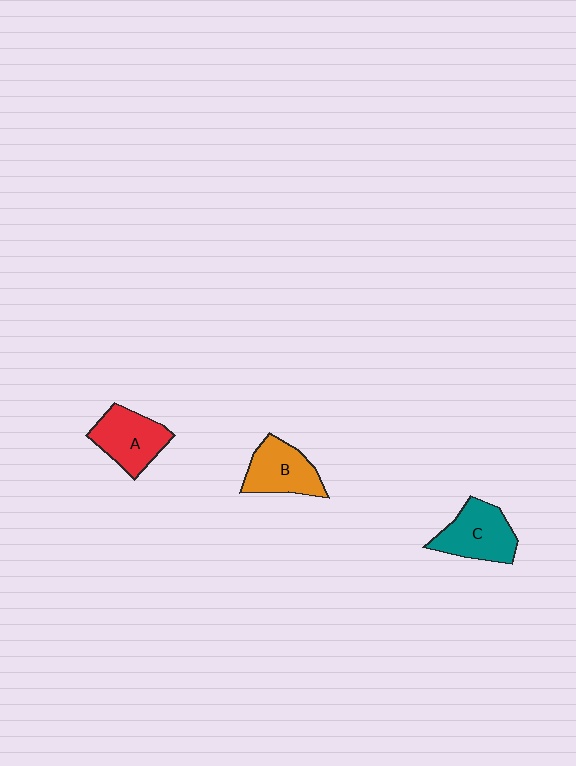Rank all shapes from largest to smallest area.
From largest to smallest: C (teal), A (red), B (orange).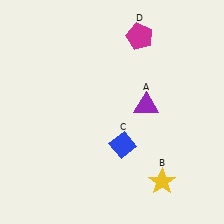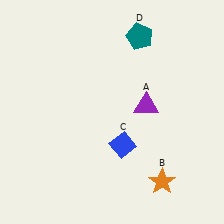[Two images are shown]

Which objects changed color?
B changed from yellow to orange. D changed from magenta to teal.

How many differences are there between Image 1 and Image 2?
There are 2 differences between the two images.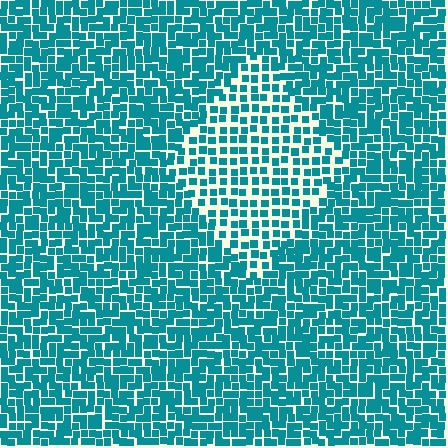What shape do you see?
I see a diamond.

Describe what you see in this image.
The image contains small teal elements arranged at two different densities. A diamond-shaped region is visible where the elements are less densely packed than the surrounding area.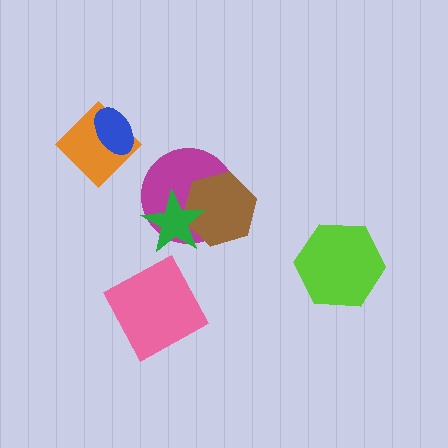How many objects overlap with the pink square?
0 objects overlap with the pink square.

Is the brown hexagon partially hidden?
Yes, it is partially covered by another shape.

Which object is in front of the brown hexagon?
The green star is in front of the brown hexagon.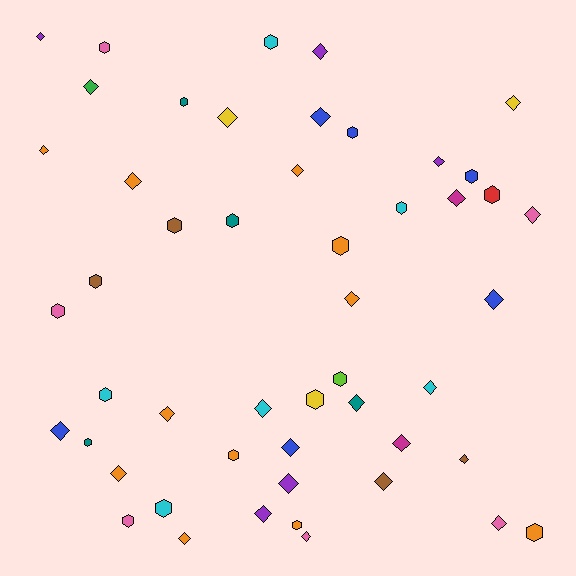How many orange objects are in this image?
There are 11 orange objects.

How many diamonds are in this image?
There are 29 diamonds.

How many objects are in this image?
There are 50 objects.